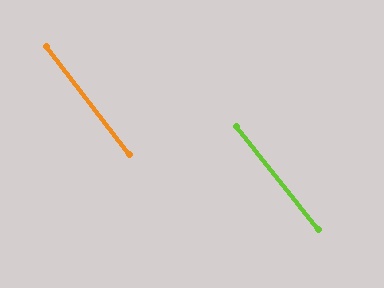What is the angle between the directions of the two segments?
Approximately 1 degree.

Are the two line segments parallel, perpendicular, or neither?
Parallel — their directions differ by only 1.2°.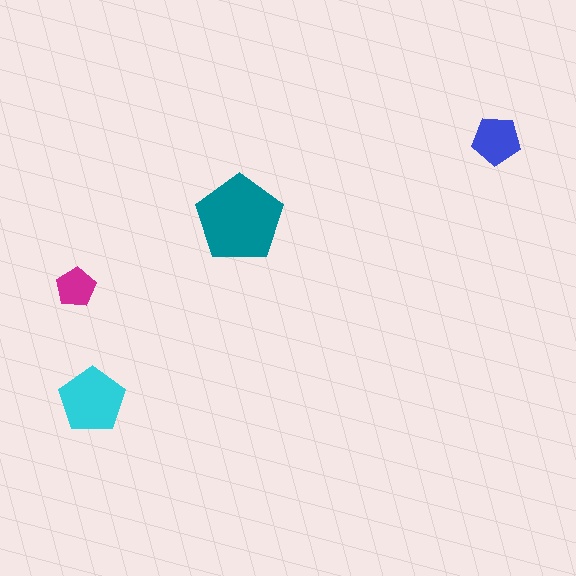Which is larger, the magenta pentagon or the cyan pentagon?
The cyan one.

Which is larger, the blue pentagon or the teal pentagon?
The teal one.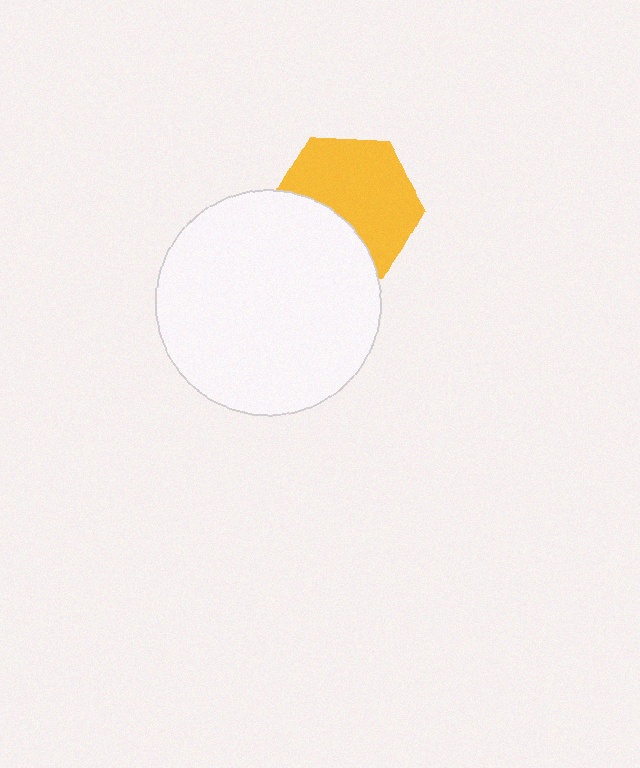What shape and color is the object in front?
The object in front is a white circle.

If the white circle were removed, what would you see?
You would see the complete yellow hexagon.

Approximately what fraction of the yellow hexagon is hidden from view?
Roughly 36% of the yellow hexagon is hidden behind the white circle.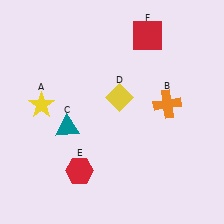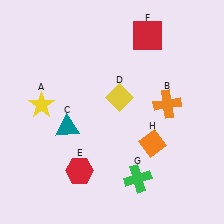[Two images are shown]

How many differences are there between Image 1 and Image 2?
There are 2 differences between the two images.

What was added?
A green cross (G), an orange diamond (H) were added in Image 2.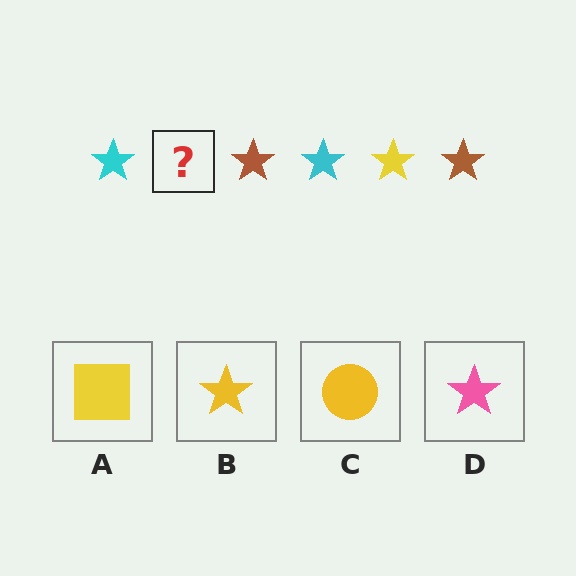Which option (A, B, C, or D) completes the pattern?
B.